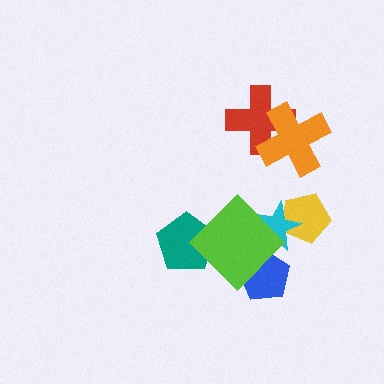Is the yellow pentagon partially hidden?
Yes, it is partially covered by another shape.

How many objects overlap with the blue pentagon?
1 object overlaps with the blue pentagon.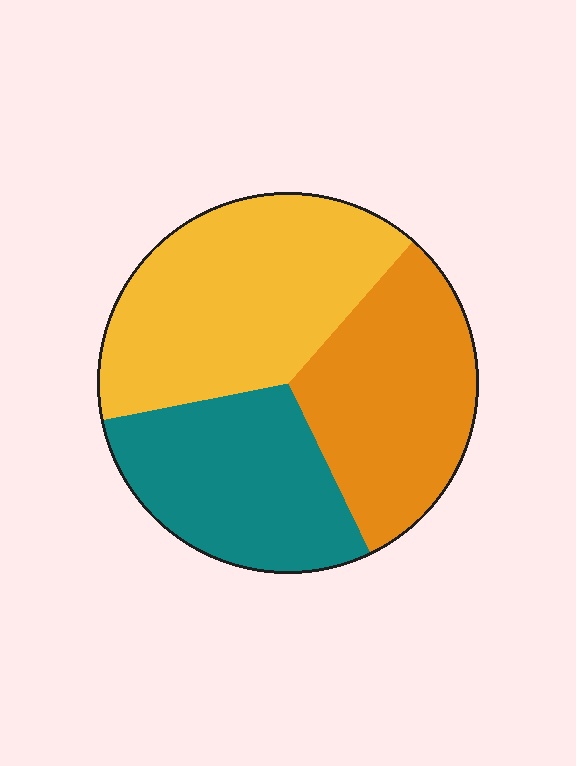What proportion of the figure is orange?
Orange covers about 30% of the figure.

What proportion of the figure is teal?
Teal covers around 30% of the figure.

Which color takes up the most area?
Yellow, at roughly 40%.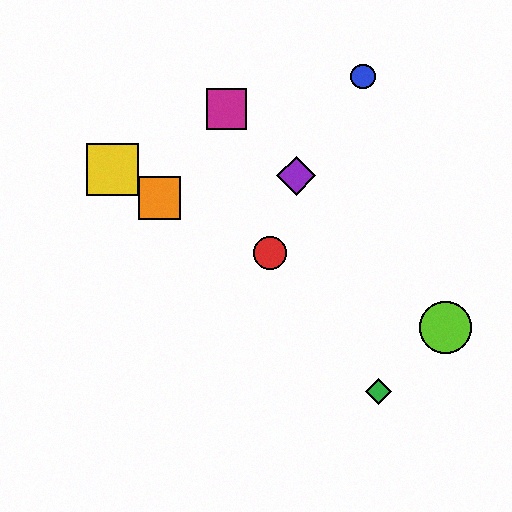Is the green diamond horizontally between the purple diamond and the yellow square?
No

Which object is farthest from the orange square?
The lime circle is farthest from the orange square.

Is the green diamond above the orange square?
No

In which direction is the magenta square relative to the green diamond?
The magenta square is above the green diamond.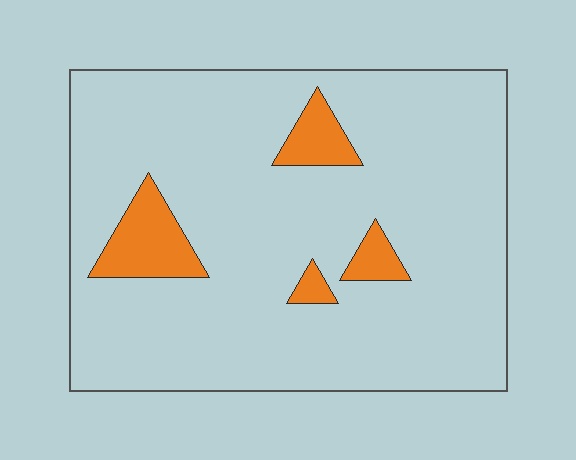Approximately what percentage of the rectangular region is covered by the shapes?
Approximately 10%.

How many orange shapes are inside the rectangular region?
4.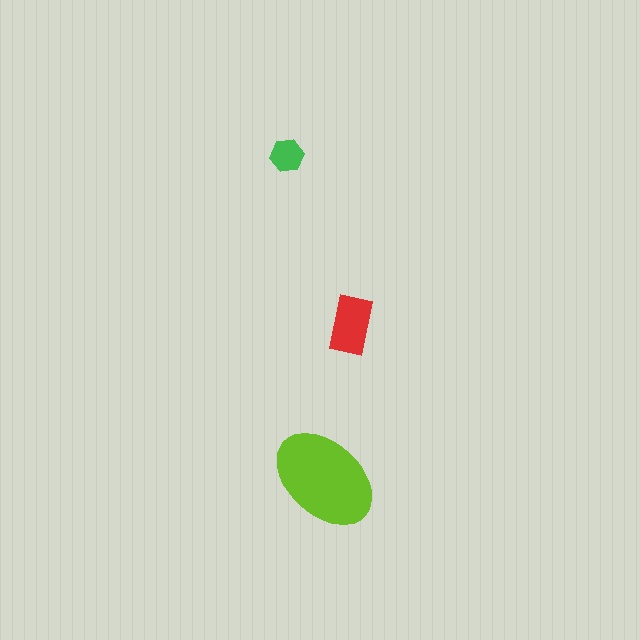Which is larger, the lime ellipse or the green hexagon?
The lime ellipse.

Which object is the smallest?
The green hexagon.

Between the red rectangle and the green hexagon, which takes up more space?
The red rectangle.